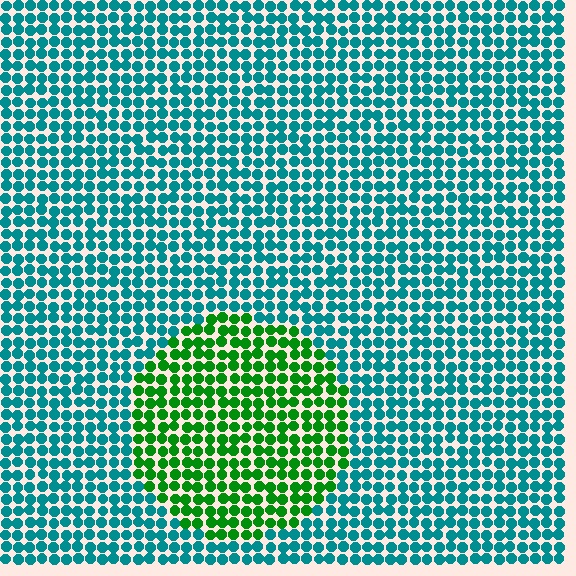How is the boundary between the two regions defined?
The boundary is defined purely by a slight shift in hue (about 56 degrees). Spacing, size, and orientation are identical on both sides.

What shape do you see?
I see a circle.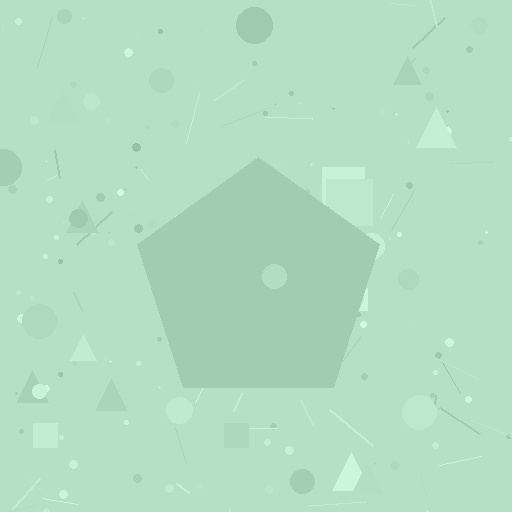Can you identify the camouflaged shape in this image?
The camouflaged shape is a pentagon.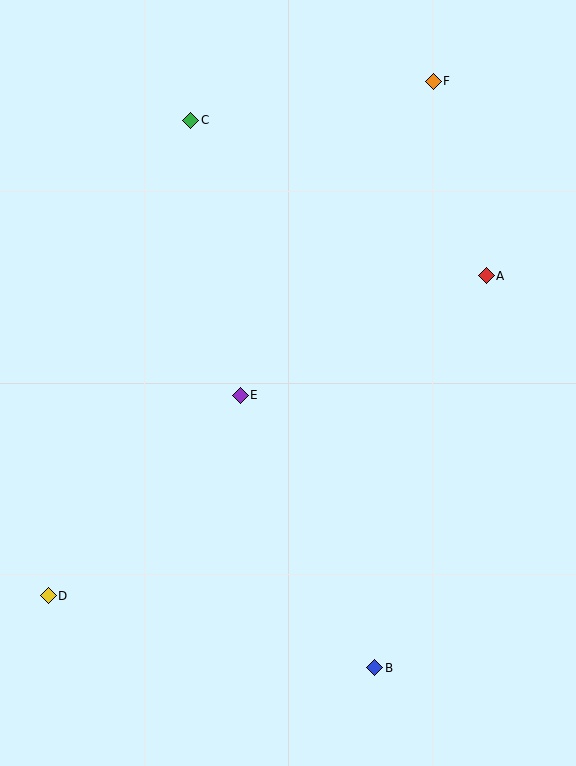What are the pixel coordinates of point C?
Point C is at (191, 120).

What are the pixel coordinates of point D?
Point D is at (48, 596).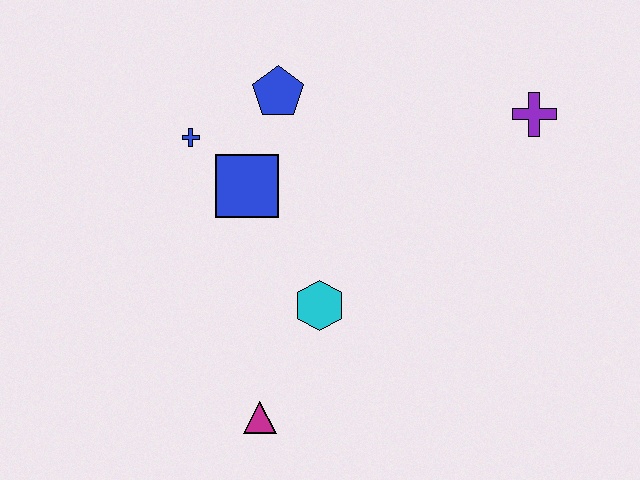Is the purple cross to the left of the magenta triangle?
No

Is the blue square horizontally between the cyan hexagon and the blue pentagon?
No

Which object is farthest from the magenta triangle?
The purple cross is farthest from the magenta triangle.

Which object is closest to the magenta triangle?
The cyan hexagon is closest to the magenta triangle.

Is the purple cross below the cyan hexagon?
No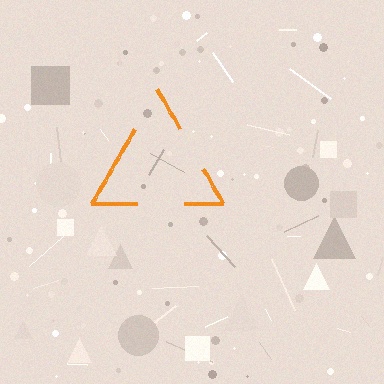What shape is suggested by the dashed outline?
The dashed outline suggests a triangle.